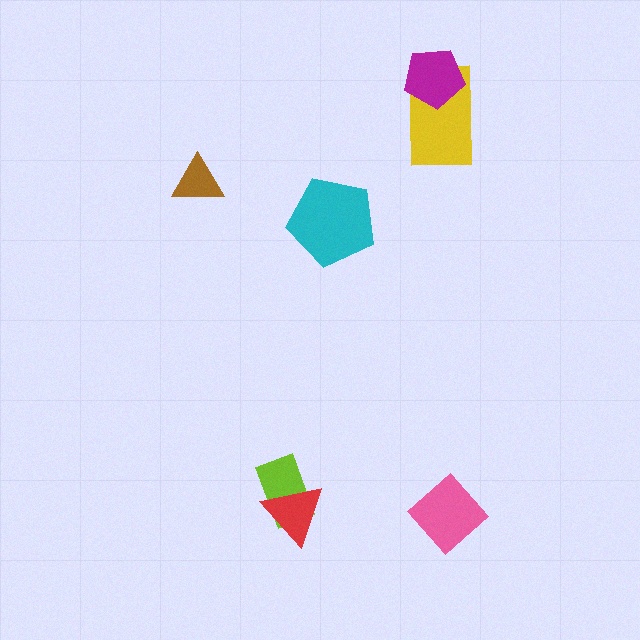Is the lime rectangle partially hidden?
Yes, it is partially covered by another shape.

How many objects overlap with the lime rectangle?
1 object overlaps with the lime rectangle.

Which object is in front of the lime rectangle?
The red triangle is in front of the lime rectangle.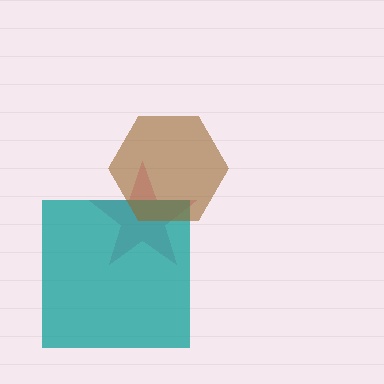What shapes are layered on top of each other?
The layered shapes are: a pink star, a teal square, a brown hexagon.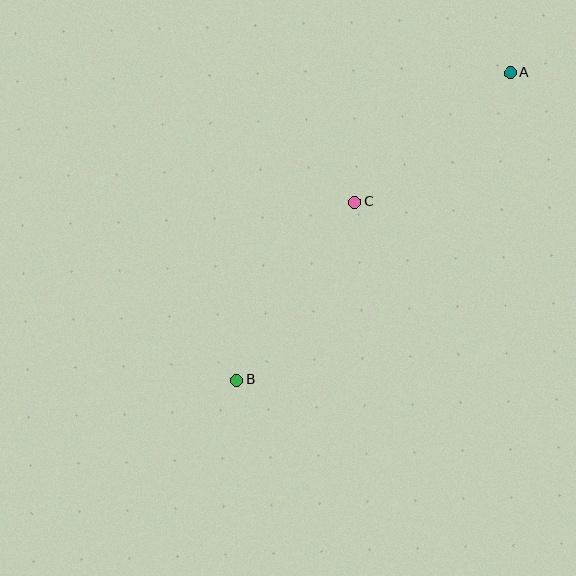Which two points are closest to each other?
Points A and C are closest to each other.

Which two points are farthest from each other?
Points A and B are farthest from each other.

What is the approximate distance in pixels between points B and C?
The distance between B and C is approximately 213 pixels.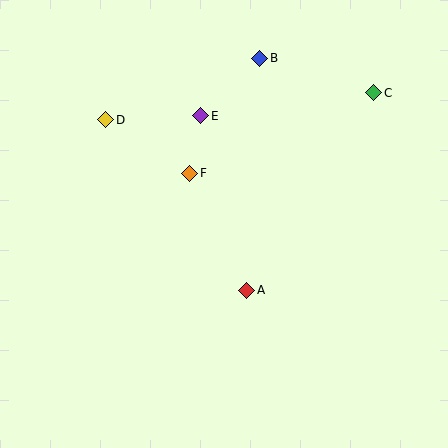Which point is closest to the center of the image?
Point F at (190, 173) is closest to the center.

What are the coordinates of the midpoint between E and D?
The midpoint between E and D is at (153, 118).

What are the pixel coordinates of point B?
Point B is at (260, 58).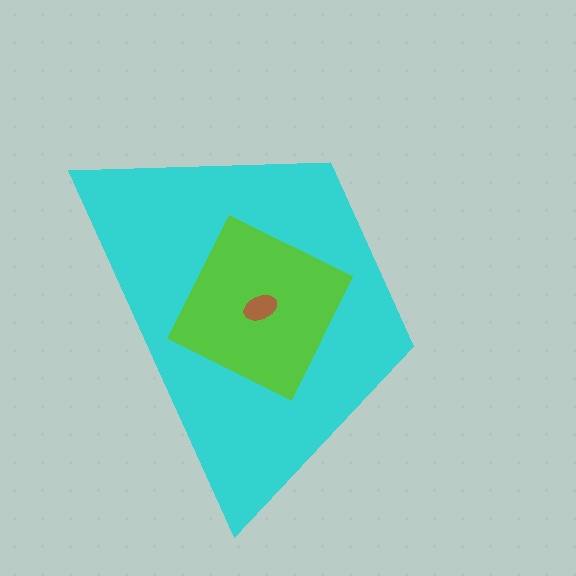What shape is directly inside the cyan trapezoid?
The lime square.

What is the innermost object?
The brown ellipse.